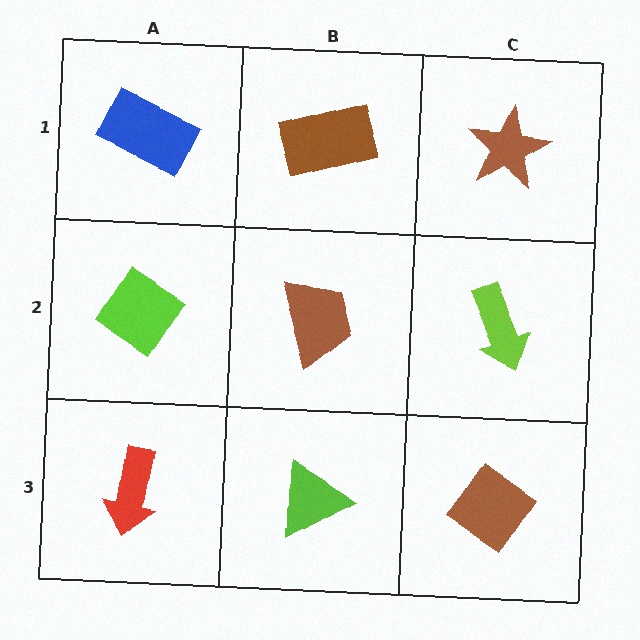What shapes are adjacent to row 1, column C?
A lime arrow (row 2, column C), a brown rectangle (row 1, column B).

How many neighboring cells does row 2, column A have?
3.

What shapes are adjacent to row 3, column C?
A lime arrow (row 2, column C), a lime triangle (row 3, column B).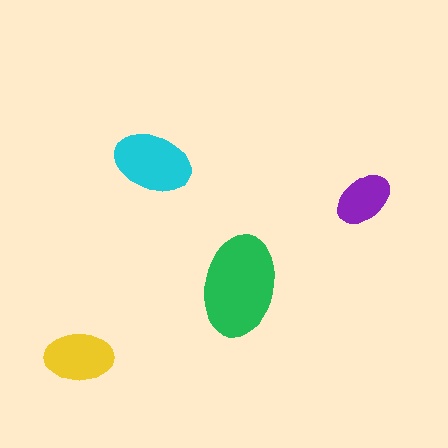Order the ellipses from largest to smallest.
the green one, the cyan one, the yellow one, the purple one.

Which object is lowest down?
The yellow ellipse is bottommost.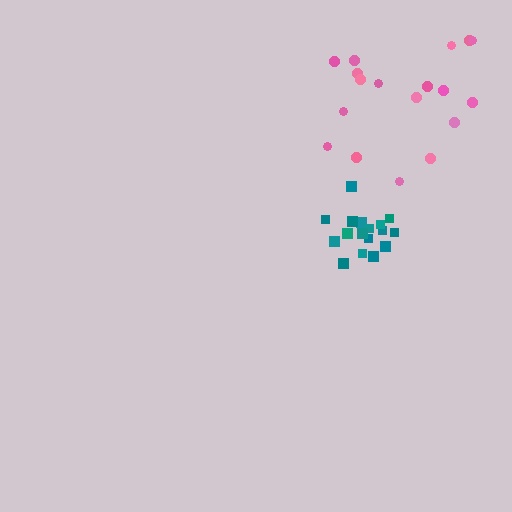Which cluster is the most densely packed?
Teal.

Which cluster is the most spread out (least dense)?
Pink.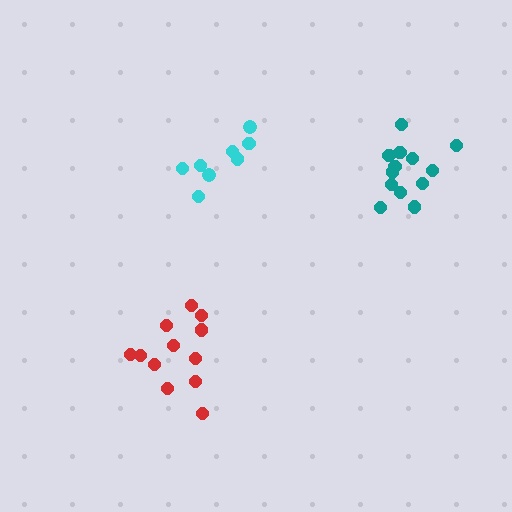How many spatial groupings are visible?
There are 3 spatial groupings.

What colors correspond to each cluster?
The clusters are colored: teal, red, cyan.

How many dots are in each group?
Group 1: 13 dots, Group 2: 12 dots, Group 3: 8 dots (33 total).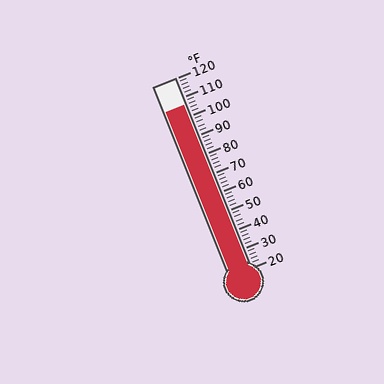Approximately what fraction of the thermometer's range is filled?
The thermometer is filled to approximately 85% of its range.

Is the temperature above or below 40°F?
The temperature is above 40°F.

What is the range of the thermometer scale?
The thermometer scale ranges from 20°F to 120°F.